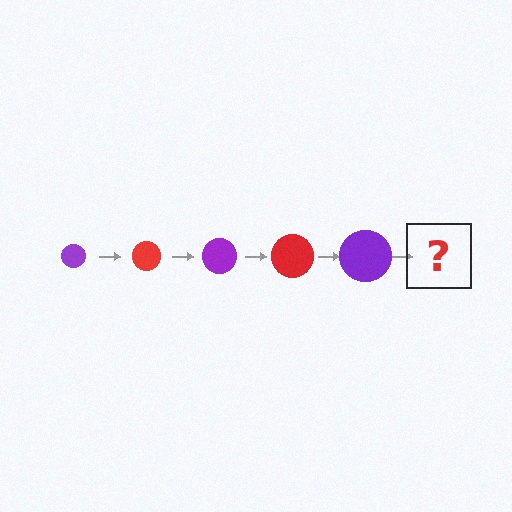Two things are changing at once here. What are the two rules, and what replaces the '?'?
The two rules are that the circle grows larger each step and the color cycles through purple and red. The '?' should be a red circle, larger than the previous one.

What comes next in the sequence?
The next element should be a red circle, larger than the previous one.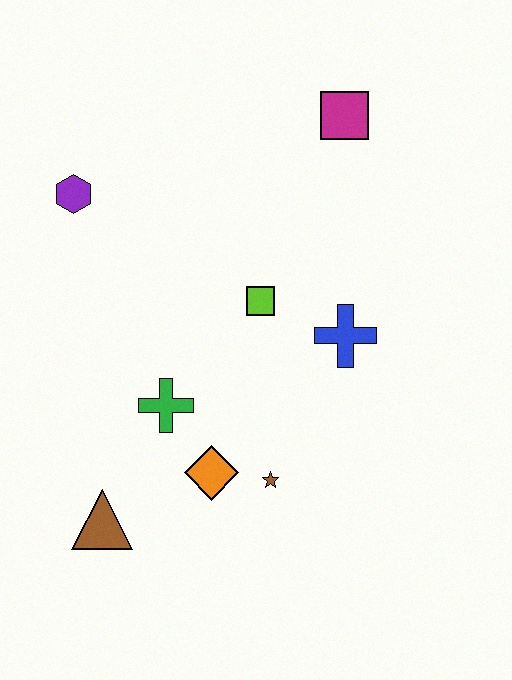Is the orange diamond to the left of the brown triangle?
No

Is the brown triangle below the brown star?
Yes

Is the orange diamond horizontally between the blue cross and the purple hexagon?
Yes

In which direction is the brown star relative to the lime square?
The brown star is below the lime square.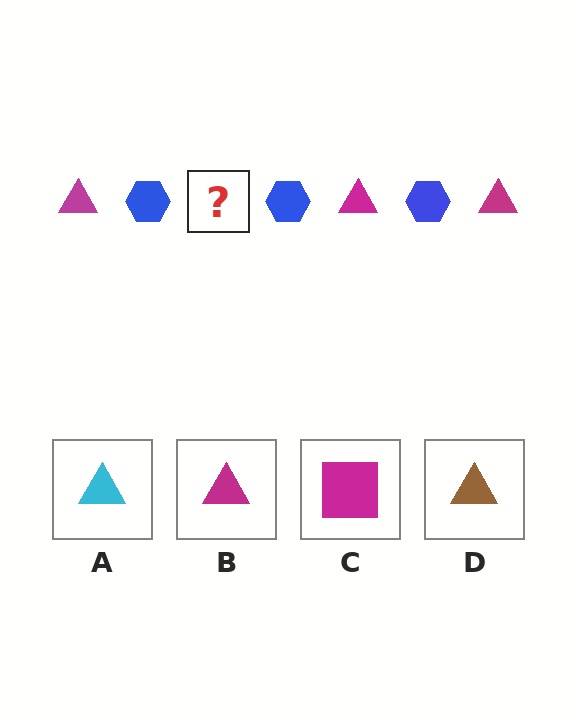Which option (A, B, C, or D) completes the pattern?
B.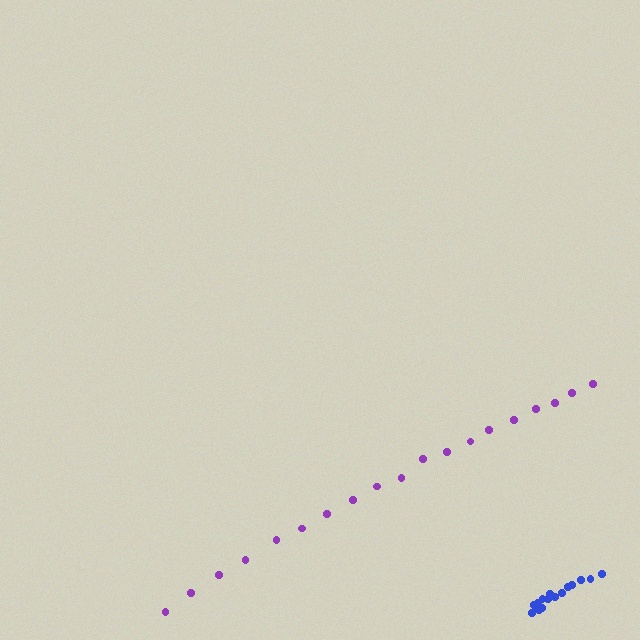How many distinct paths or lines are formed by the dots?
There are 2 distinct paths.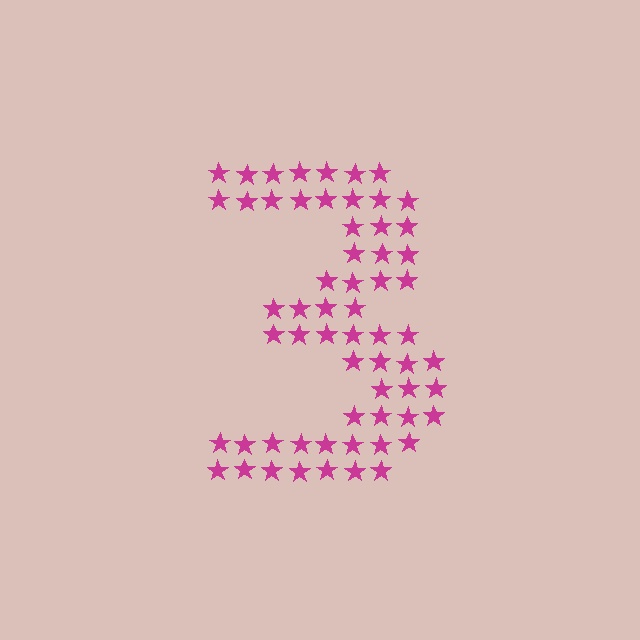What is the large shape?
The large shape is the digit 3.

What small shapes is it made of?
It is made of small stars.